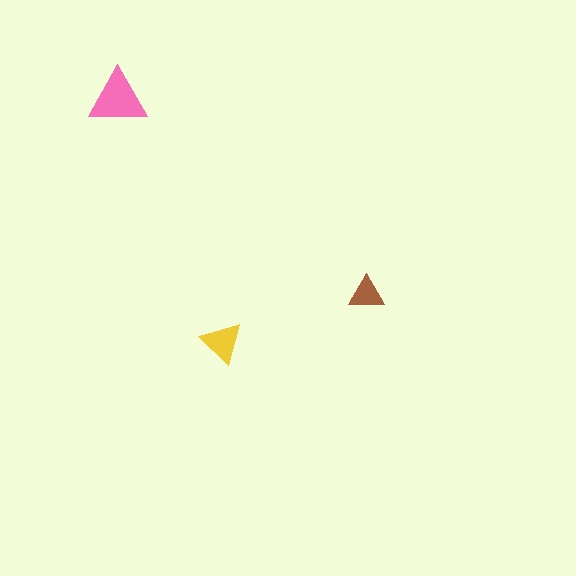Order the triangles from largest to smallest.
the pink one, the yellow one, the brown one.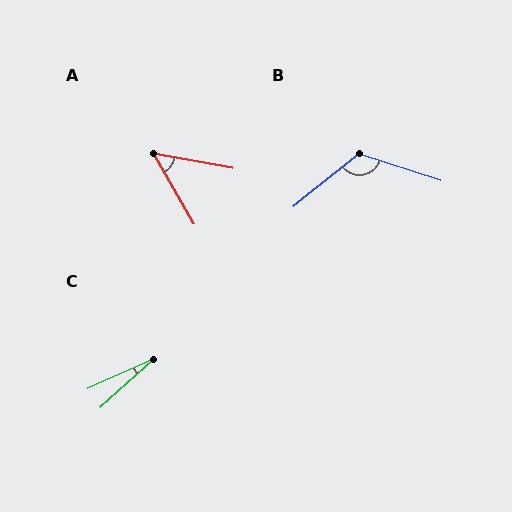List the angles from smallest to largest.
C (18°), A (50°), B (123°).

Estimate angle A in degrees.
Approximately 50 degrees.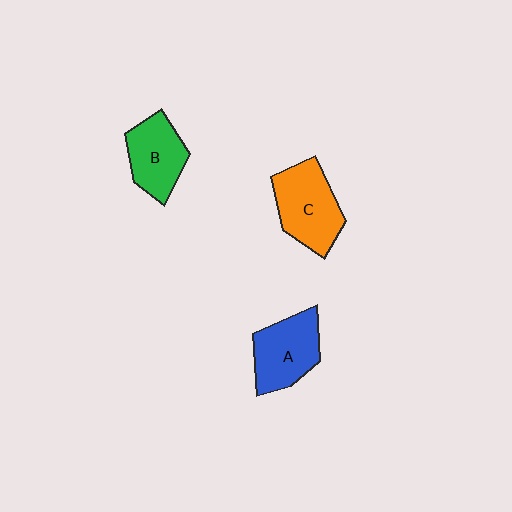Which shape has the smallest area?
Shape B (green).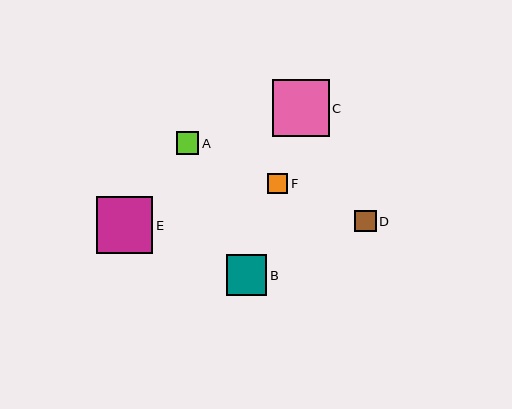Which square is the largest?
Square C is the largest with a size of approximately 57 pixels.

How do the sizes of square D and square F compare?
Square D and square F are approximately the same size.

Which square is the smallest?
Square F is the smallest with a size of approximately 20 pixels.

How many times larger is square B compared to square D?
Square B is approximately 1.9 times the size of square D.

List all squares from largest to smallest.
From largest to smallest: C, E, B, A, D, F.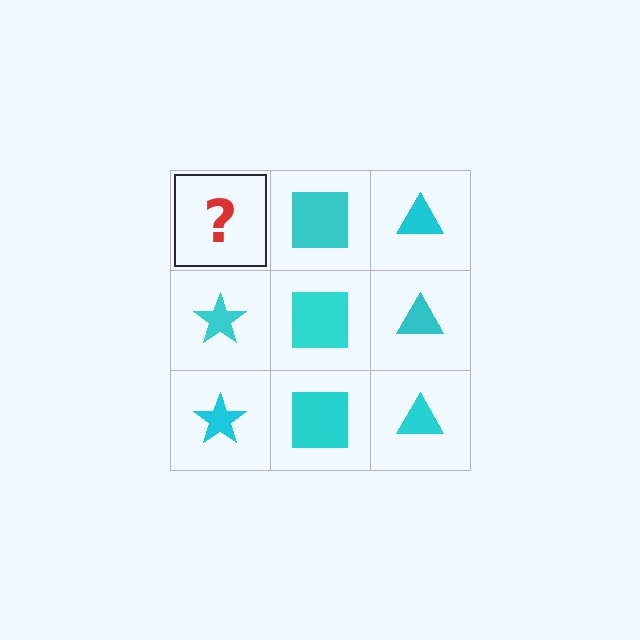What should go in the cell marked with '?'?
The missing cell should contain a cyan star.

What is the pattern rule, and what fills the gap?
The rule is that each column has a consistent shape. The gap should be filled with a cyan star.